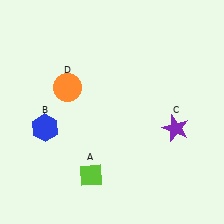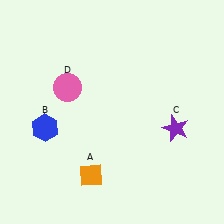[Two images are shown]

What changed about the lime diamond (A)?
In Image 1, A is lime. In Image 2, it changed to orange.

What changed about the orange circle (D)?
In Image 1, D is orange. In Image 2, it changed to pink.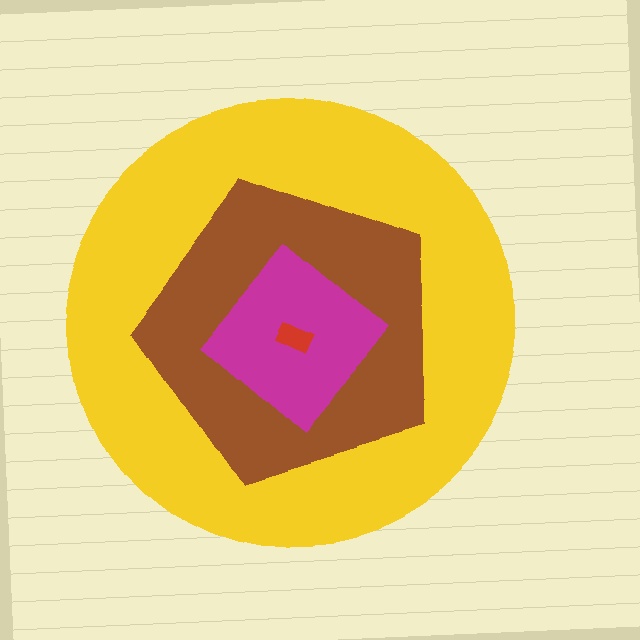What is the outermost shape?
The yellow circle.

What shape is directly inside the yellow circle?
The brown pentagon.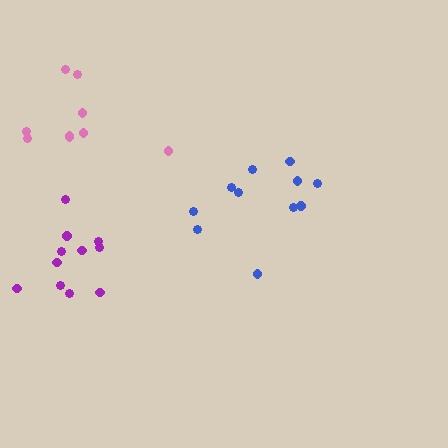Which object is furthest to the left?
The purple cluster is leftmost.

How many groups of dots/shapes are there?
There are 3 groups.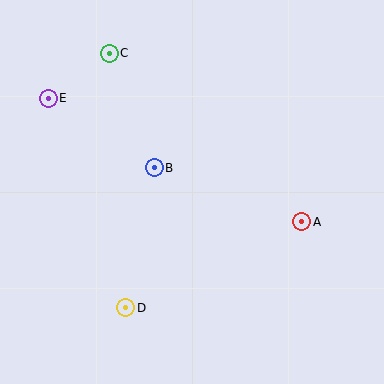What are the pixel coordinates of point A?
Point A is at (302, 222).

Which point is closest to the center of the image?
Point B at (154, 168) is closest to the center.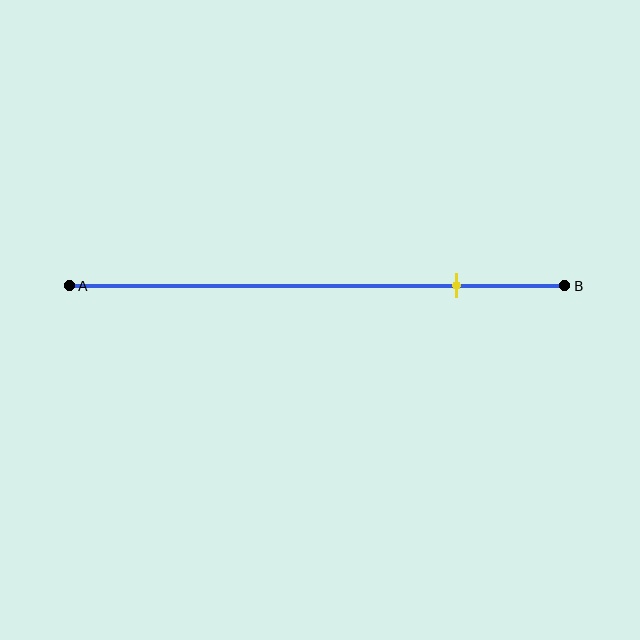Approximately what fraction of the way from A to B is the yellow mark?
The yellow mark is approximately 80% of the way from A to B.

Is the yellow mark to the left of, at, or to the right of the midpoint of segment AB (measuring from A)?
The yellow mark is to the right of the midpoint of segment AB.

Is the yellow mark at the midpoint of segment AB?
No, the mark is at about 80% from A, not at the 50% midpoint.